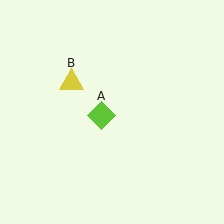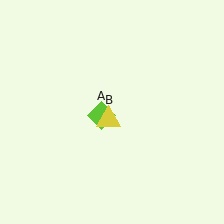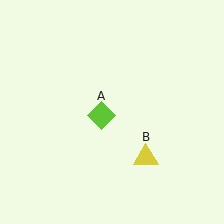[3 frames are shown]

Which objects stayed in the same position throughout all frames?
Lime diamond (object A) remained stationary.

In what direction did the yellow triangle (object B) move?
The yellow triangle (object B) moved down and to the right.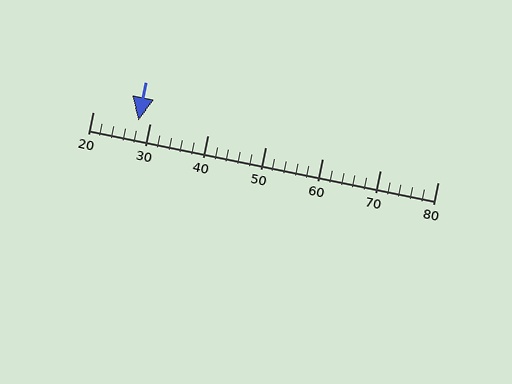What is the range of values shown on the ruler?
The ruler shows values from 20 to 80.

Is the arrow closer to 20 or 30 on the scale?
The arrow is closer to 30.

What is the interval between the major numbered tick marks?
The major tick marks are spaced 10 units apart.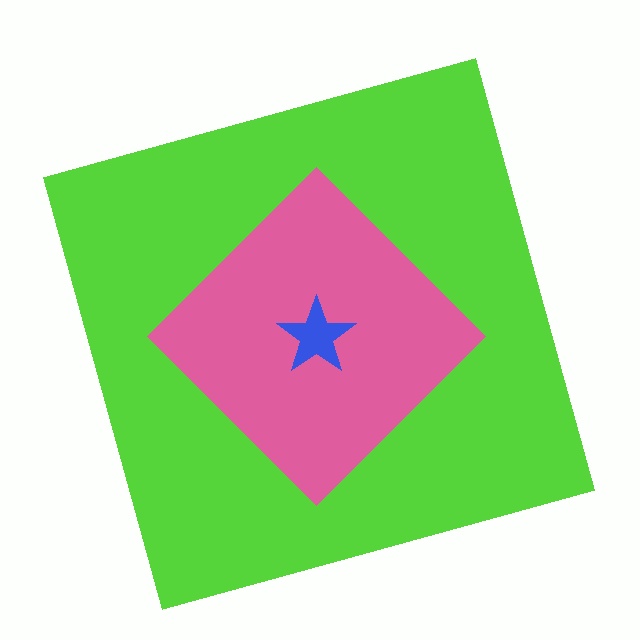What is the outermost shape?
The lime square.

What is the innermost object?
The blue star.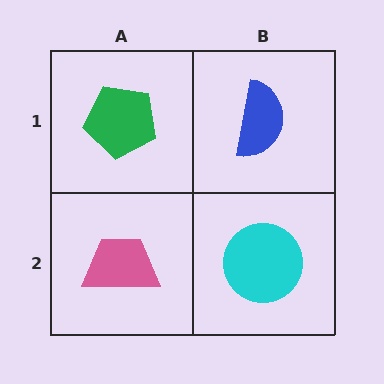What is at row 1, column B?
A blue semicircle.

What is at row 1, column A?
A green pentagon.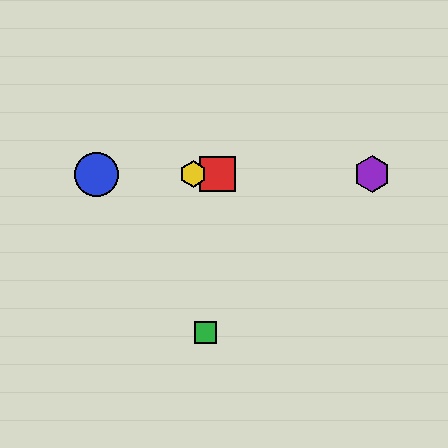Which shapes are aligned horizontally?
The red square, the blue circle, the yellow hexagon, the purple hexagon are aligned horizontally.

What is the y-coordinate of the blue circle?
The blue circle is at y≈174.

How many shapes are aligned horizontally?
4 shapes (the red square, the blue circle, the yellow hexagon, the purple hexagon) are aligned horizontally.